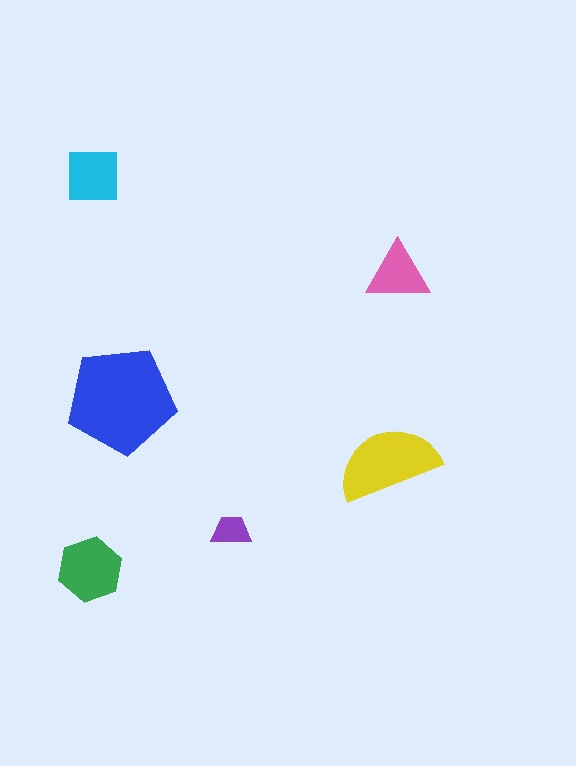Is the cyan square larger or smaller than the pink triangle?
Larger.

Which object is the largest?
The blue pentagon.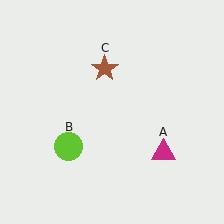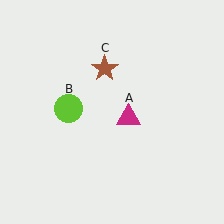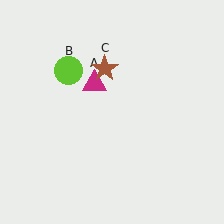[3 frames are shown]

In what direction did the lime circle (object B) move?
The lime circle (object B) moved up.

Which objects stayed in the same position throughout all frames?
Brown star (object C) remained stationary.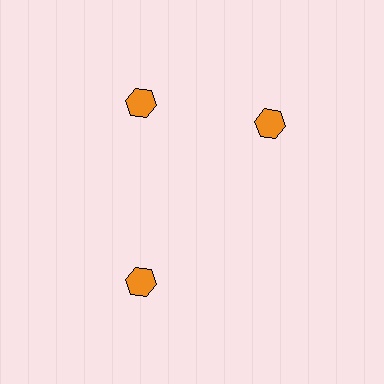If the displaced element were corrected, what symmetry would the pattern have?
It would have 3-fold rotational symmetry — the pattern would map onto itself every 120 degrees.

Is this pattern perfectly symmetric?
No. The 3 orange hexagons are arranged in a ring, but one element near the 3 o'clock position is rotated out of alignment along the ring, breaking the 3-fold rotational symmetry.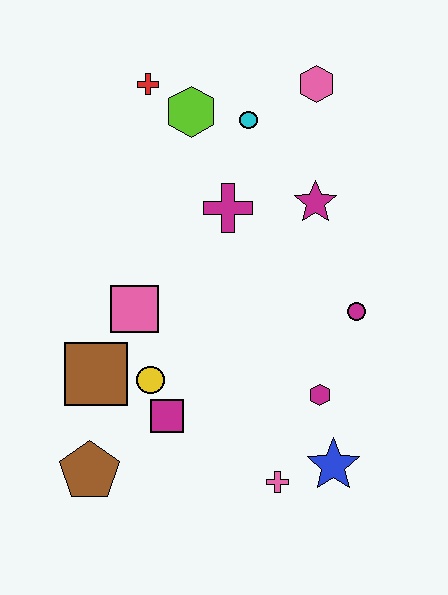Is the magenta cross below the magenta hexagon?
No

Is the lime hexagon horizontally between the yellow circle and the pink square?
No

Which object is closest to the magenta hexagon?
The blue star is closest to the magenta hexagon.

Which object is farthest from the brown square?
The pink hexagon is farthest from the brown square.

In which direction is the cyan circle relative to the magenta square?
The cyan circle is above the magenta square.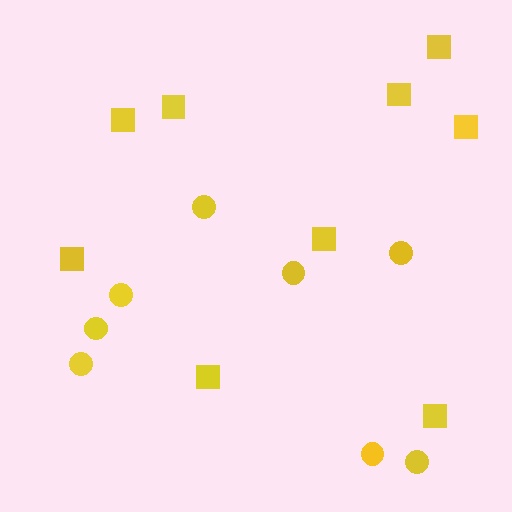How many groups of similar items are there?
There are 2 groups: one group of circles (8) and one group of squares (9).